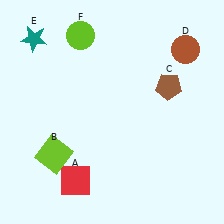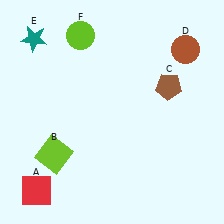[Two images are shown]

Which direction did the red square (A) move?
The red square (A) moved left.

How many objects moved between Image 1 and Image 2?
1 object moved between the two images.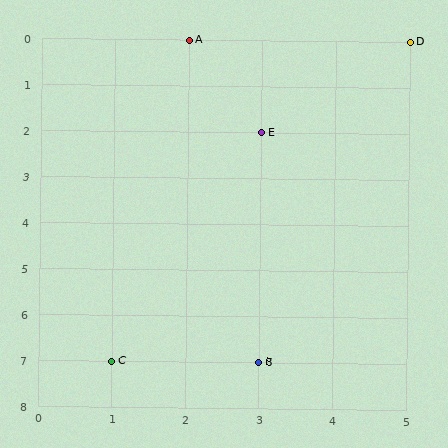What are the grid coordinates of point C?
Point C is at grid coordinates (1, 7).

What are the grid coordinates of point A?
Point A is at grid coordinates (2, 0).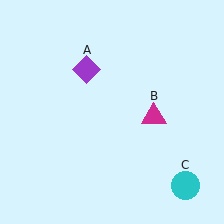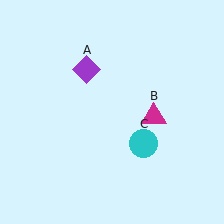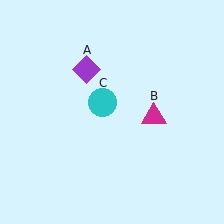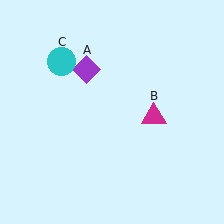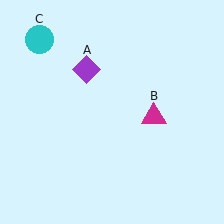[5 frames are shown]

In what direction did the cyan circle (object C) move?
The cyan circle (object C) moved up and to the left.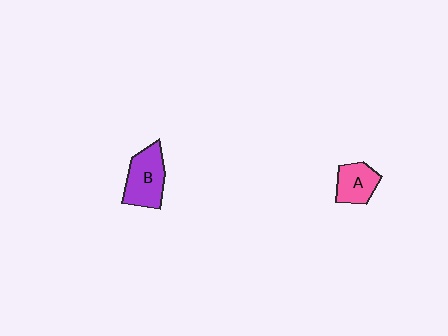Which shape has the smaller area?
Shape A (pink).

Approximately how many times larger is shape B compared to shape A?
Approximately 1.4 times.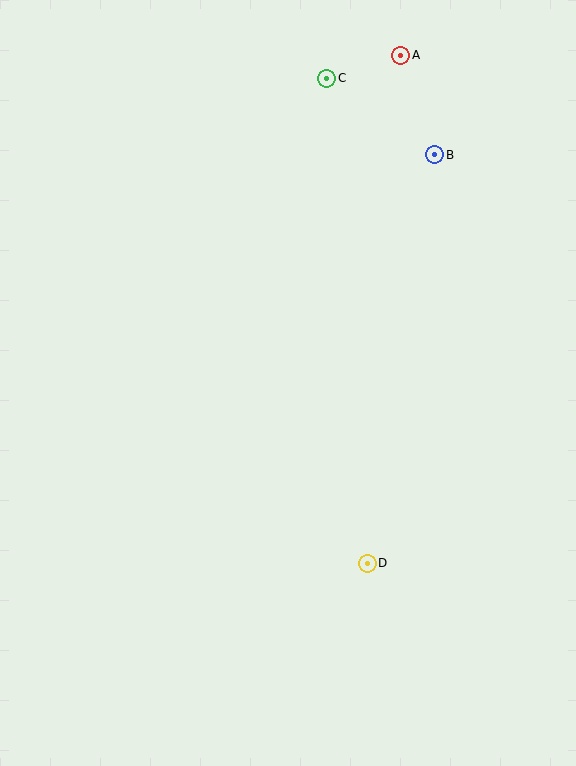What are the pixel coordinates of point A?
Point A is at (401, 55).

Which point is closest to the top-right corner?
Point A is closest to the top-right corner.